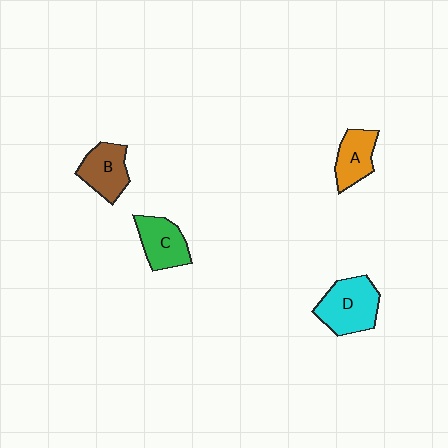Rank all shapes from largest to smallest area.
From largest to smallest: D (cyan), B (brown), C (green), A (orange).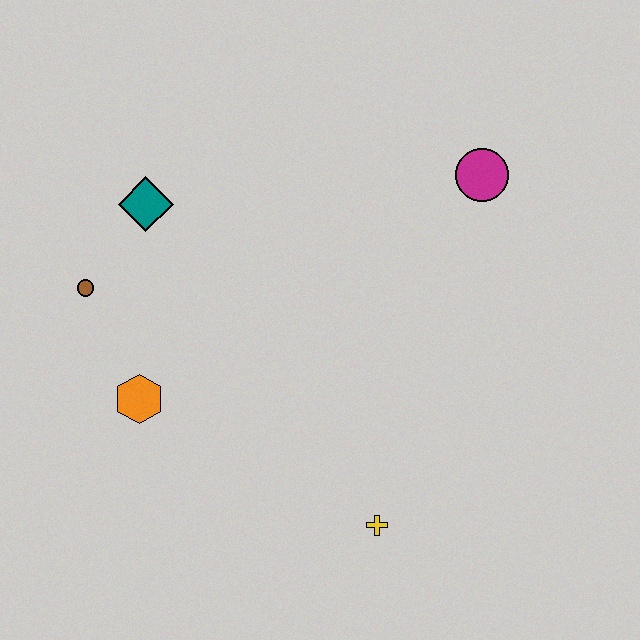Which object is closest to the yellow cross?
The orange hexagon is closest to the yellow cross.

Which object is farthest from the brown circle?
The magenta circle is farthest from the brown circle.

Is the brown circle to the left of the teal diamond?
Yes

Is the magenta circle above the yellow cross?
Yes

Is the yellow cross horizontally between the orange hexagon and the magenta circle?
Yes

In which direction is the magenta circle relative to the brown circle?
The magenta circle is to the right of the brown circle.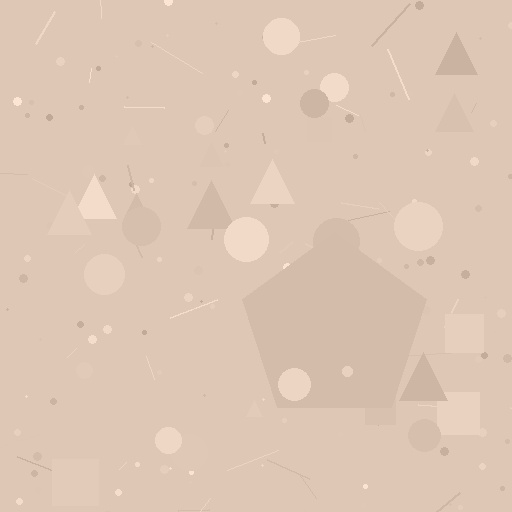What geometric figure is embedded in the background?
A pentagon is embedded in the background.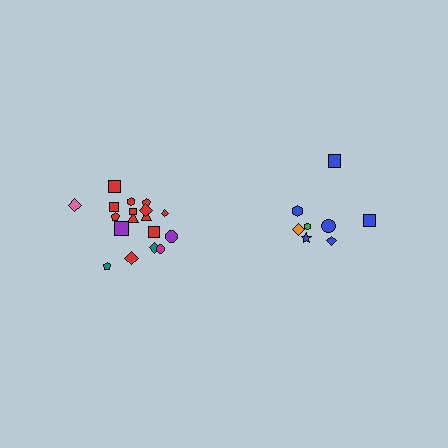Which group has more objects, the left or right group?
The left group.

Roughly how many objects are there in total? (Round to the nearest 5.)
Roughly 25 objects in total.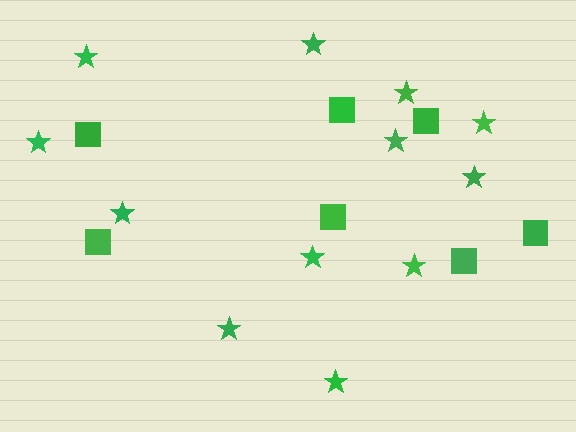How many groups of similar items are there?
There are 2 groups: one group of squares (7) and one group of stars (12).